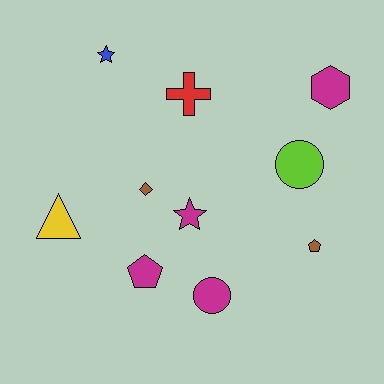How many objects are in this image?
There are 10 objects.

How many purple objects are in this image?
There are no purple objects.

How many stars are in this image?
There are 2 stars.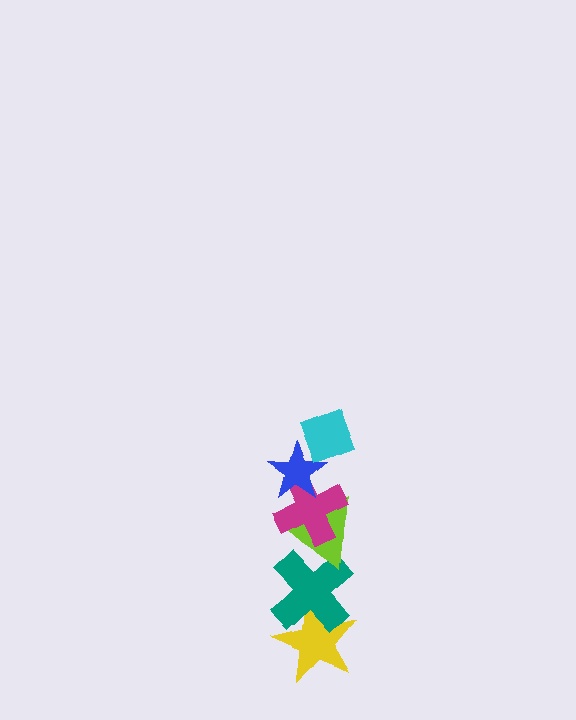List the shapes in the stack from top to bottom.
From top to bottom: the cyan diamond, the blue star, the magenta cross, the lime triangle, the teal cross, the yellow star.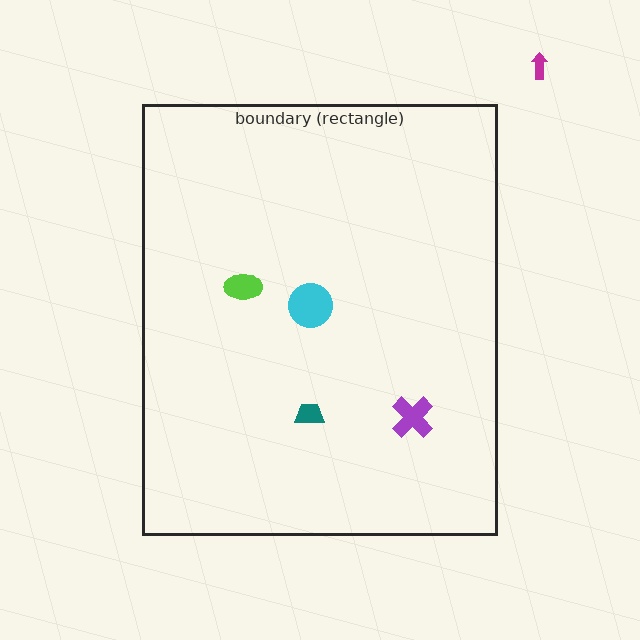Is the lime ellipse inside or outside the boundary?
Inside.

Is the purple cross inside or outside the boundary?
Inside.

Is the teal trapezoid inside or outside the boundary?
Inside.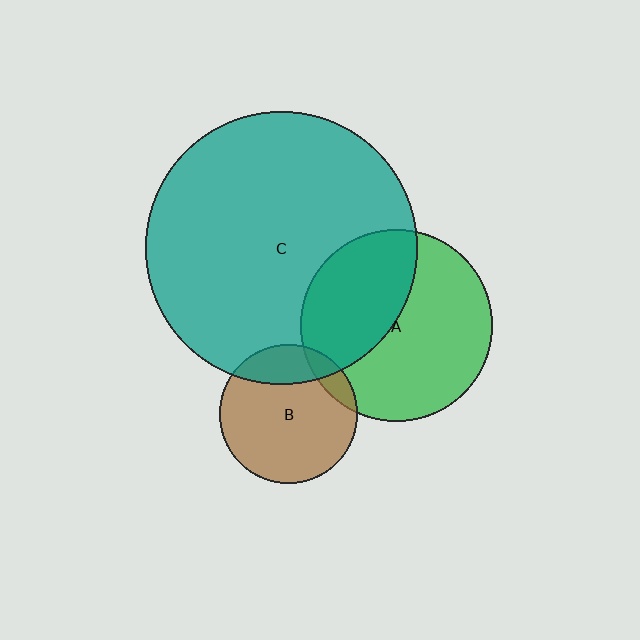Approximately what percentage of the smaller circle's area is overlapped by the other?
Approximately 40%.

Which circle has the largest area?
Circle C (teal).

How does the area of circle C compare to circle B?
Approximately 3.9 times.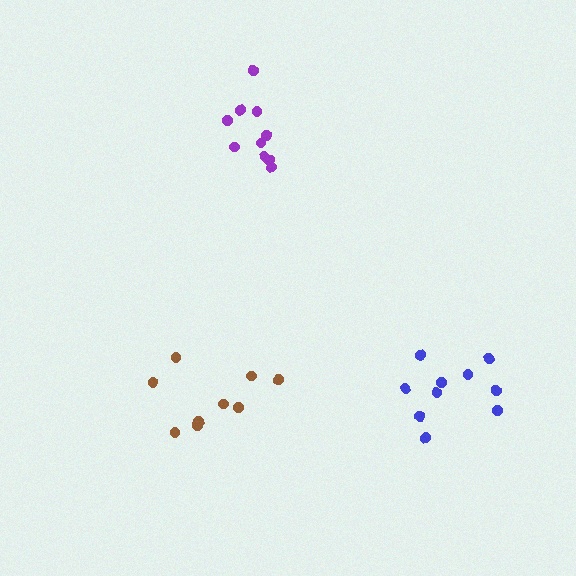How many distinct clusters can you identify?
There are 3 distinct clusters.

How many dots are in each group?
Group 1: 9 dots, Group 2: 10 dots, Group 3: 10 dots (29 total).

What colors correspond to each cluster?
The clusters are colored: brown, purple, blue.